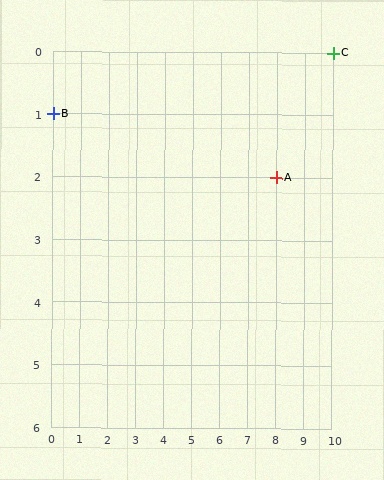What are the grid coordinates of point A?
Point A is at grid coordinates (8, 2).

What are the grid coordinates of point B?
Point B is at grid coordinates (0, 1).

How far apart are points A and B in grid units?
Points A and B are 8 columns and 1 row apart (about 8.1 grid units diagonally).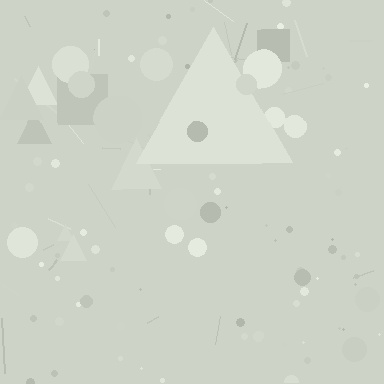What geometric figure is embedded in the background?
A triangle is embedded in the background.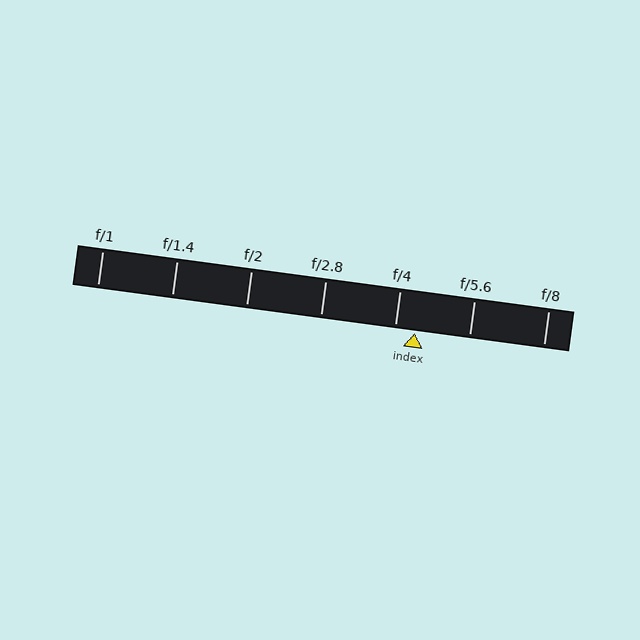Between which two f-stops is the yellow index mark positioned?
The index mark is between f/4 and f/5.6.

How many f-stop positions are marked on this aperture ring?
There are 7 f-stop positions marked.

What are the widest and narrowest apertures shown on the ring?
The widest aperture shown is f/1 and the narrowest is f/8.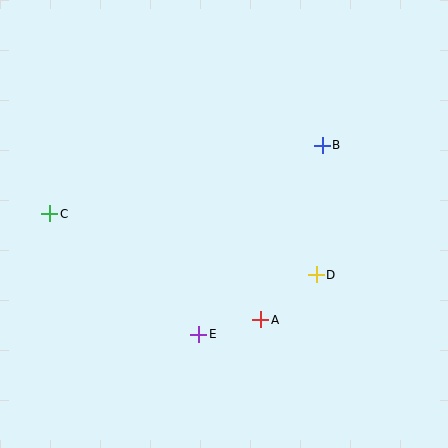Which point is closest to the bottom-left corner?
Point E is closest to the bottom-left corner.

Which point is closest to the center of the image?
Point A at (261, 320) is closest to the center.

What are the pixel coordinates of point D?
Point D is at (316, 275).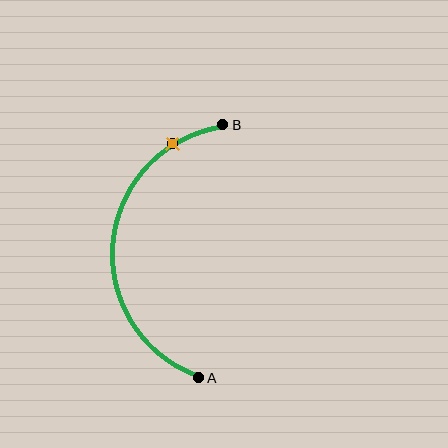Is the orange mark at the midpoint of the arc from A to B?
No. The orange mark lies on the arc but is closer to endpoint B. The arc midpoint would be at the point on the curve equidistant along the arc from both A and B.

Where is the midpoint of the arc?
The arc midpoint is the point on the curve farthest from the straight line joining A and B. It sits to the left of that line.